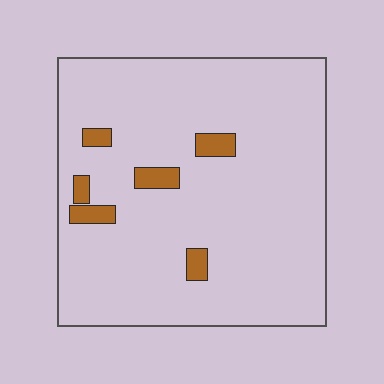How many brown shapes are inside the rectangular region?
6.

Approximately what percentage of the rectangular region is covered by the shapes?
Approximately 5%.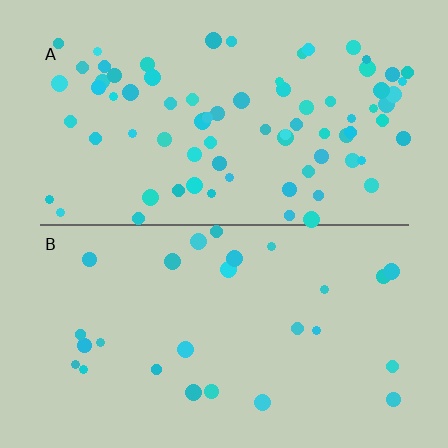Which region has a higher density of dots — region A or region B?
A (the top).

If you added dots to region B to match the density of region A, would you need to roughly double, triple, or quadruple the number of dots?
Approximately triple.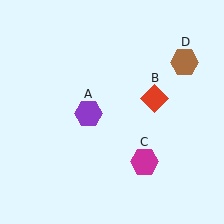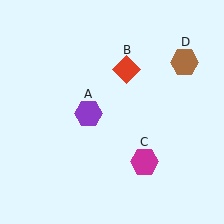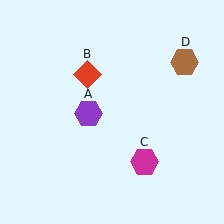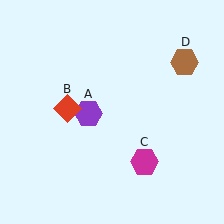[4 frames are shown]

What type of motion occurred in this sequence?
The red diamond (object B) rotated counterclockwise around the center of the scene.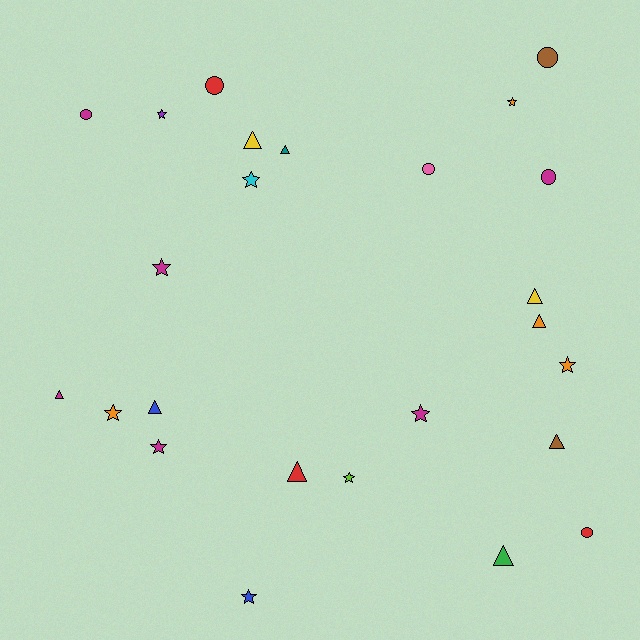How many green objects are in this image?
There is 1 green object.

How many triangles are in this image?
There are 9 triangles.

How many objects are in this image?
There are 25 objects.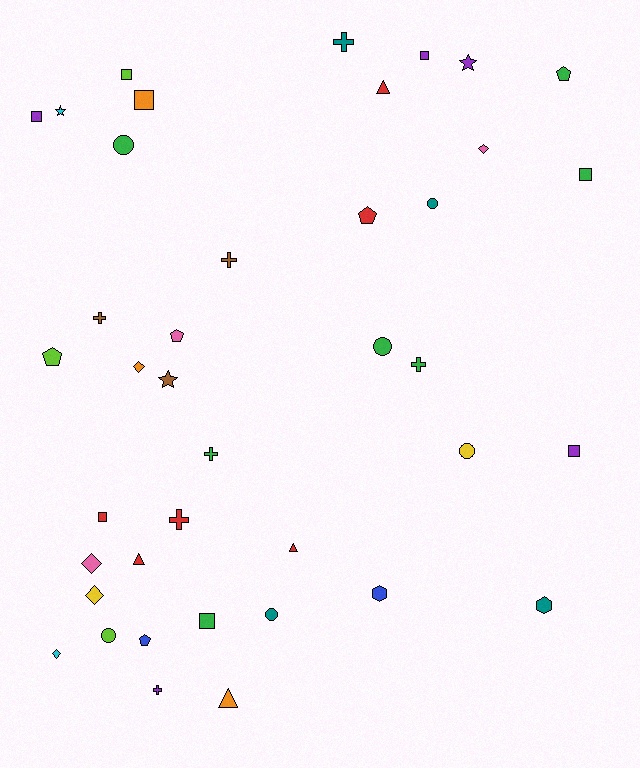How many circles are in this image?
There are 6 circles.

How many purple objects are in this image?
There are 5 purple objects.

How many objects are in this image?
There are 40 objects.